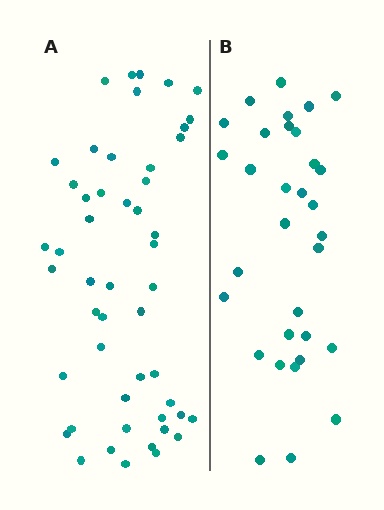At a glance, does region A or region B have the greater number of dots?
Region A (the left region) has more dots.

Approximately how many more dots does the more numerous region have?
Region A has approximately 20 more dots than region B.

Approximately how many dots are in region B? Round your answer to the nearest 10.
About 30 dots. (The exact count is 32, which rounds to 30.)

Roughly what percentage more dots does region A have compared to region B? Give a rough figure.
About 55% more.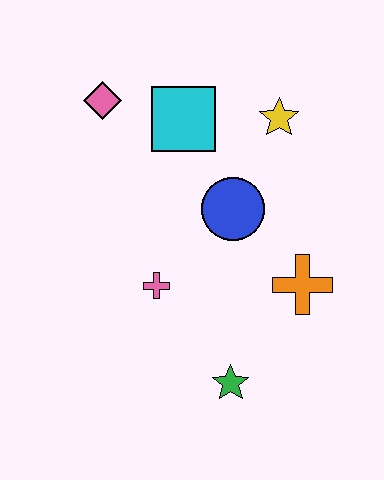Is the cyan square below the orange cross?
No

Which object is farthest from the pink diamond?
The green star is farthest from the pink diamond.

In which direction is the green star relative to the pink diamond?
The green star is below the pink diamond.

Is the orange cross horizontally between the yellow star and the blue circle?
No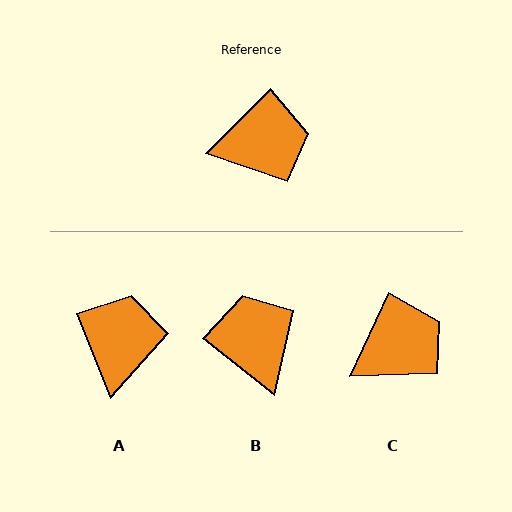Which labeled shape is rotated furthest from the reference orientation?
B, about 96 degrees away.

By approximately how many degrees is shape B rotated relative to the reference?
Approximately 96 degrees counter-clockwise.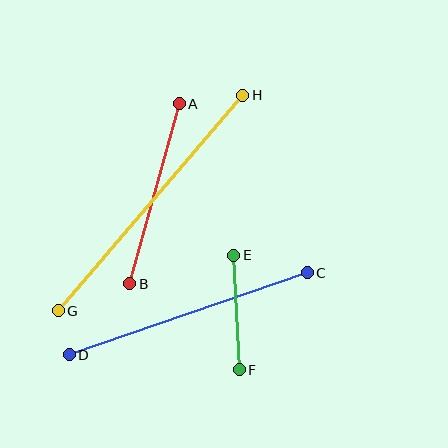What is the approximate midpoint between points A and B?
The midpoint is at approximately (154, 194) pixels.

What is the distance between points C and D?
The distance is approximately 252 pixels.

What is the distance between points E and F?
The distance is approximately 114 pixels.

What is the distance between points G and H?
The distance is approximately 284 pixels.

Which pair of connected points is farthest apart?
Points G and H are farthest apart.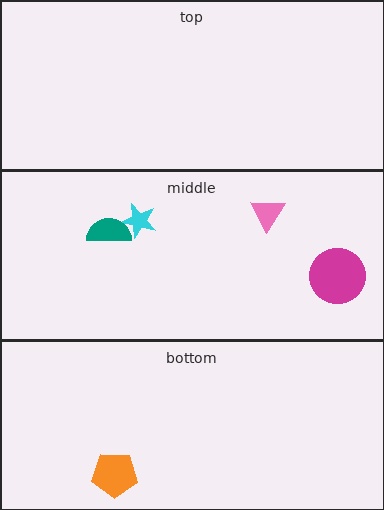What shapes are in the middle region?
The cyan star, the magenta circle, the pink triangle, the teal semicircle.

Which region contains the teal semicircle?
The middle region.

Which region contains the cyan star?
The middle region.